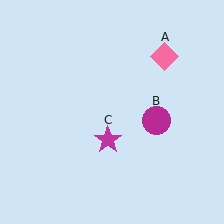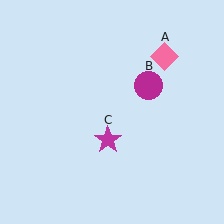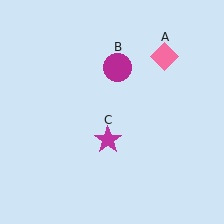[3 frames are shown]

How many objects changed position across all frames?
1 object changed position: magenta circle (object B).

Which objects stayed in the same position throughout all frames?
Pink diamond (object A) and magenta star (object C) remained stationary.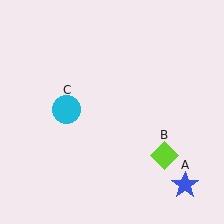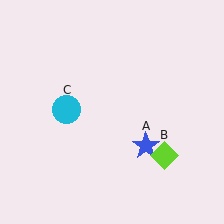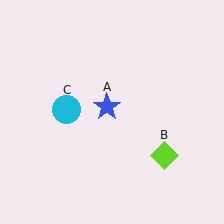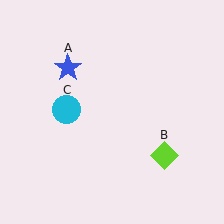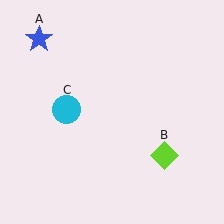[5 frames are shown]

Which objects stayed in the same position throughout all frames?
Lime diamond (object B) and cyan circle (object C) remained stationary.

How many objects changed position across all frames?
1 object changed position: blue star (object A).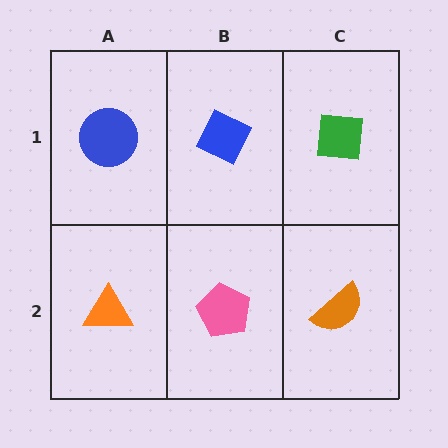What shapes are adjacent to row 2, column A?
A blue circle (row 1, column A), a pink pentagon (row 2, column B).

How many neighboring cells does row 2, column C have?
2.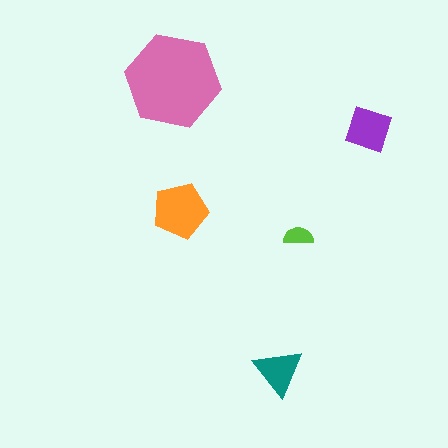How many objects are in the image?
There are 5 objects in the image.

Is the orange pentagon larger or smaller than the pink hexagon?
Smaller.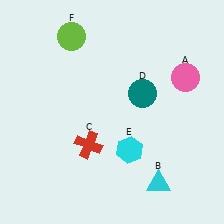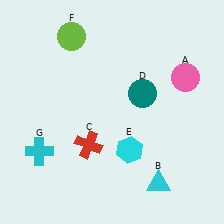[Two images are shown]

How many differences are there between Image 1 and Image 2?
There is 1 difference between the two images.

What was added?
A cyan cross (G) was added in Image 2.